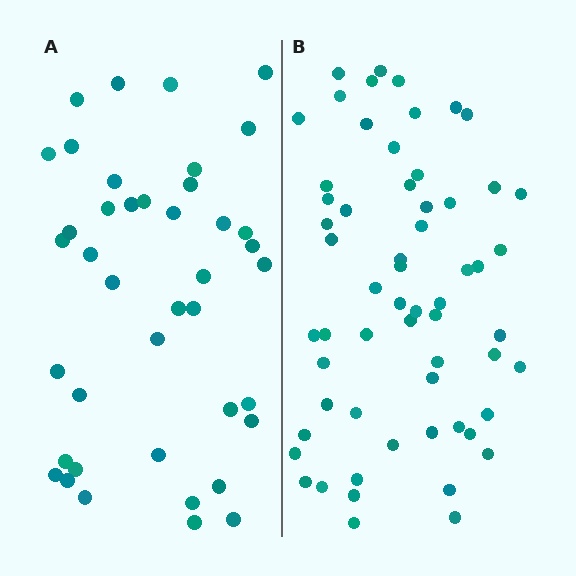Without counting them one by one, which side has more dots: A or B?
Region B (the right region) has more dots.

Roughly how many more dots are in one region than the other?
Region B has approximately 20 more dots than region A.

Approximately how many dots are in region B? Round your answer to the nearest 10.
About 60 dots.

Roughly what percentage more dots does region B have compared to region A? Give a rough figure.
About 45% more.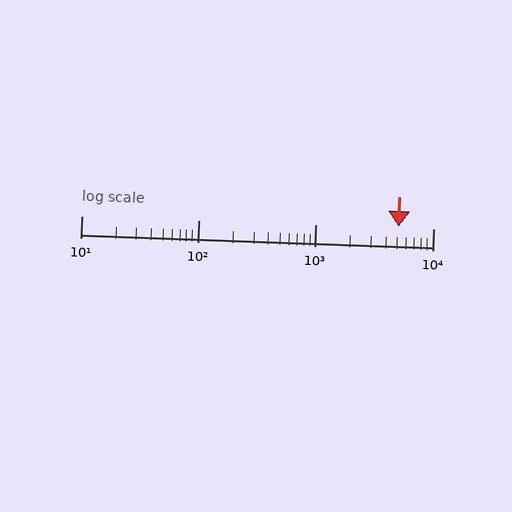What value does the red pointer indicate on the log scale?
The pointer indicates approximately 5100.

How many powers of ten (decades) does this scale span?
The scale spans 3 decades, from 10 to 10000.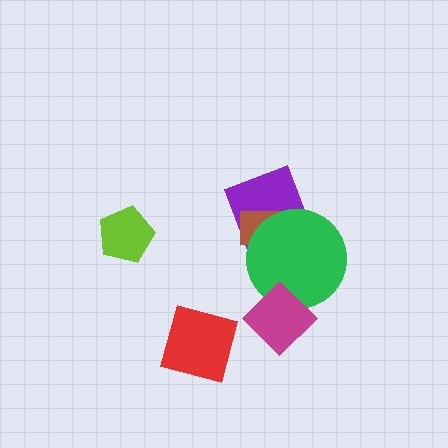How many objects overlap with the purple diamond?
2 objects overlap with the purple diamond.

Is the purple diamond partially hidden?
Yes, it is partially covered by another shape.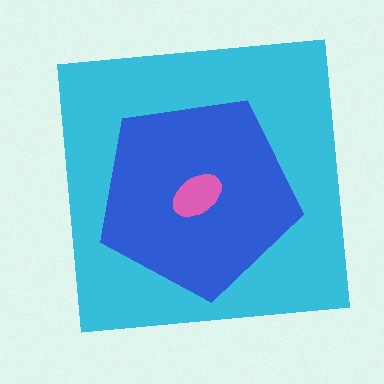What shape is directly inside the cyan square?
The blue pentagon.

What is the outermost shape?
The cyan square.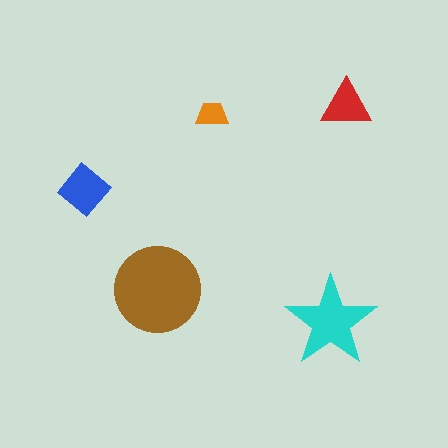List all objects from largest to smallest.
The brown circle, the cyan star, the blue diamond, the red triangle, the orange trapezoid.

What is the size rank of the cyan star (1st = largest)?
2nd.